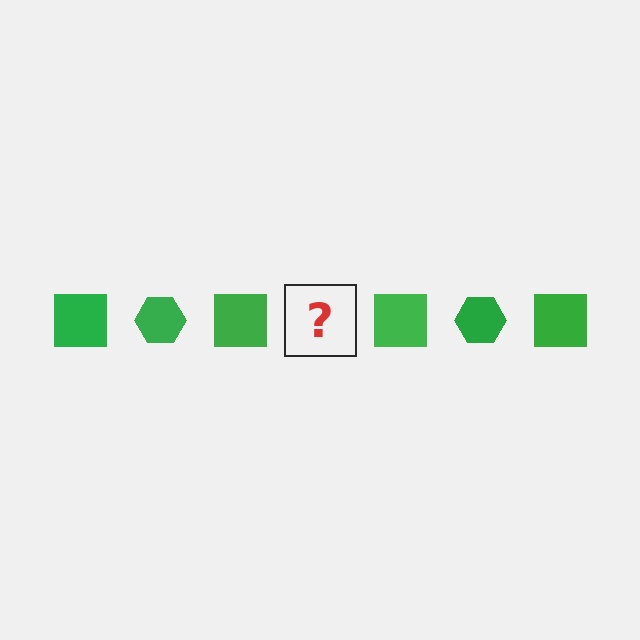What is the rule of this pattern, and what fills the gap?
The rule is that the pattern cycles through square, hexagon shapes in green. The gap should be filled with a green hexagon.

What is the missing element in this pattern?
The missing element is a green hexagon.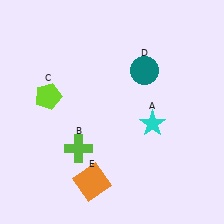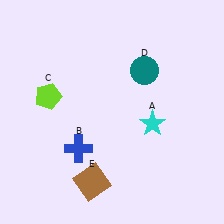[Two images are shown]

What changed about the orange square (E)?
In Image 1, E is orange. In Image 2, it changed to brown.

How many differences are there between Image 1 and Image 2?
There are 2 differences between the two images.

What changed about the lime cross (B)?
In Image 1, B is lime. In Image 2, it changed to blue.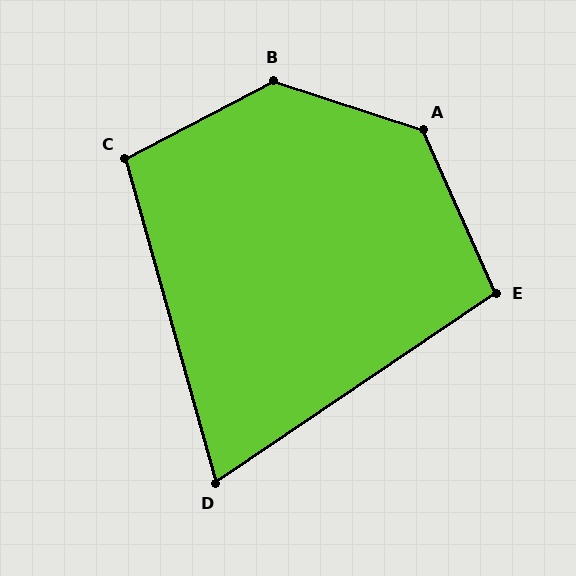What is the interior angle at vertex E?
Approximately 100 degrees (obtuse).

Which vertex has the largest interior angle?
B, at approximately 134 degrees.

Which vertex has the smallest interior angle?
D, at approximately 72 degrees.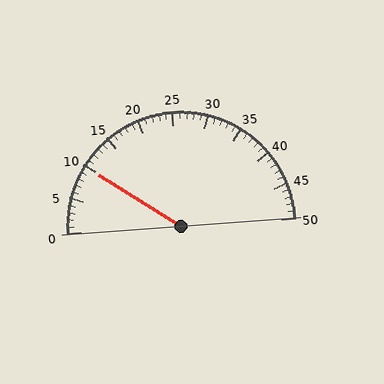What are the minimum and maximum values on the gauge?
The gauge ranges from 0 to 50.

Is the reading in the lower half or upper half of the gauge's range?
The reading is in the lower half of the range (0 to 50).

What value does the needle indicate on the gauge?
The needle indicates approximately 10.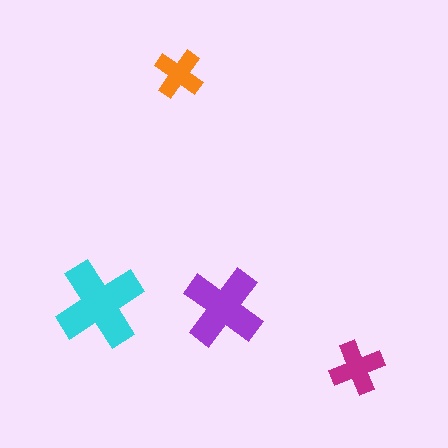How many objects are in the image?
There are 4 objects in the image.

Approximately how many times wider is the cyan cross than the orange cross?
About 2 times wider.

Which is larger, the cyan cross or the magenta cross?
The cyan one.